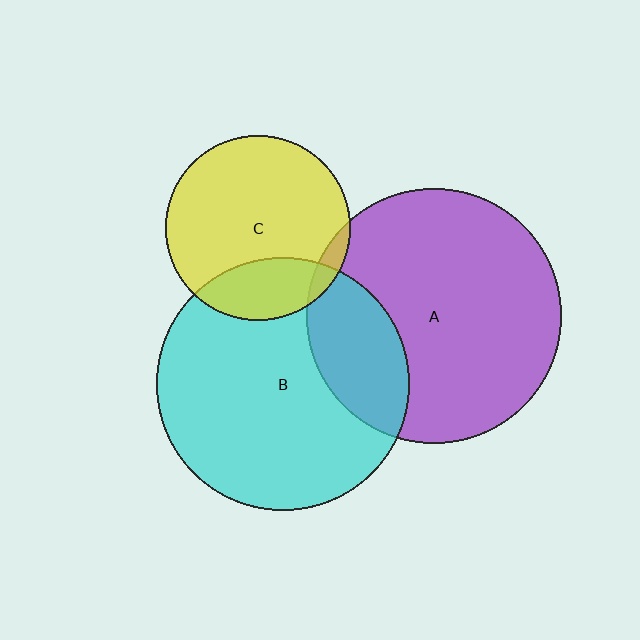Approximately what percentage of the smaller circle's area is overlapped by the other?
Approximately 25%.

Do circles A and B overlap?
Yes.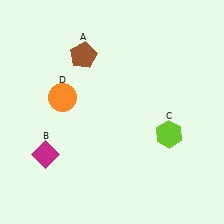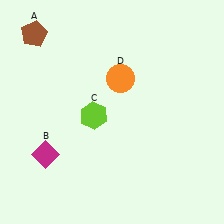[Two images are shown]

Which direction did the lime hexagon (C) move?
The lime hexagon (C) moved left.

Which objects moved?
The objects that moved are: the brown pentagon (A), the lime hexagon (C), the orange circle (D).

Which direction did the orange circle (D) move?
The orange circle (D) moved right.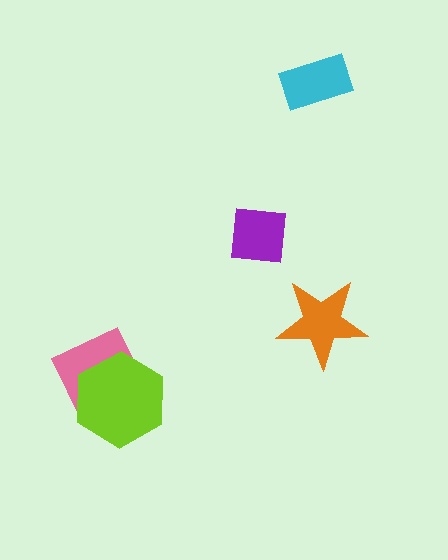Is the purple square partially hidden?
No, no other shape covers it.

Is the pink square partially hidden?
Yes, it is partially covered by another shape.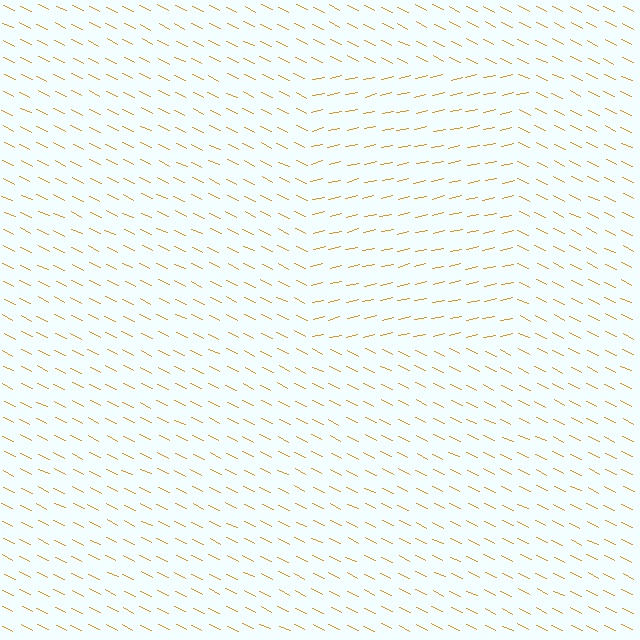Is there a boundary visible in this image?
Yes, there is a texture boundary formed by a change in line orientation.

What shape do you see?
I see a rectangle.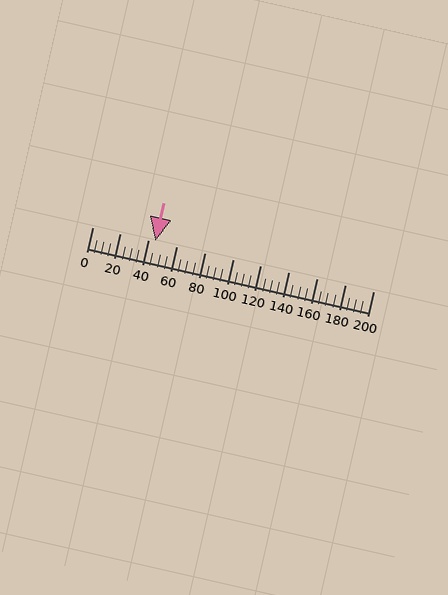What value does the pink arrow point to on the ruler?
The pink arrow points to approximately 45.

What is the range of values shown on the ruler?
The ruler shows values from 0 to 200.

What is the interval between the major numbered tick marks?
The major tick marks are spaced 20 units apart.